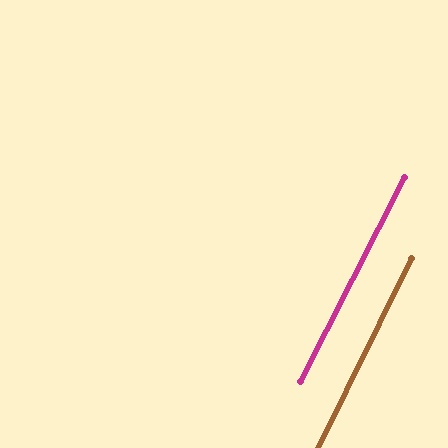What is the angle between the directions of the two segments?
Approximately 1 degree.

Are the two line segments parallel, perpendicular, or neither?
Parallel — their directions differ by only 0.7°.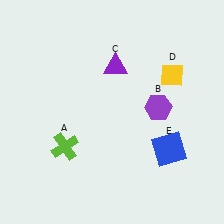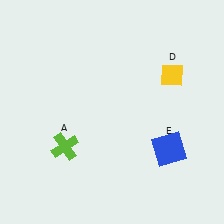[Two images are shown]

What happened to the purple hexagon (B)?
The purple hexagon (B) was removed in Image 2. It was in the top-right area of Image 1.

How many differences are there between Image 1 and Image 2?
There are 2 differences between the two images.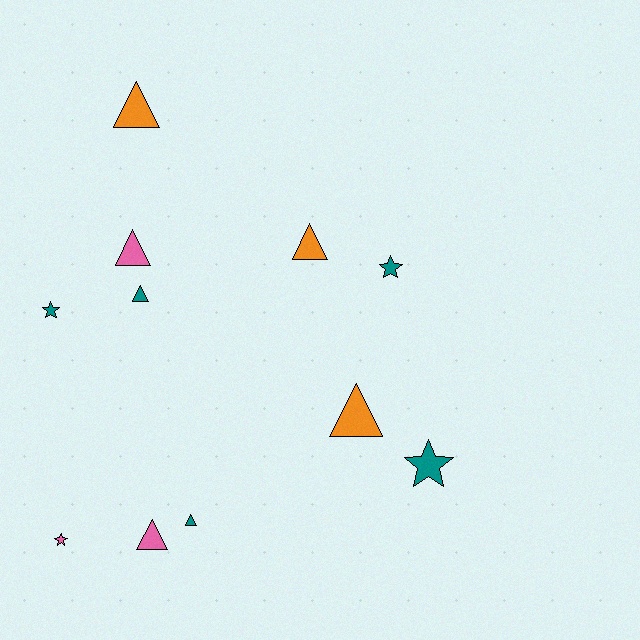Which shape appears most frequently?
Triangle, with 7 objects.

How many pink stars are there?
There is 1 pink star.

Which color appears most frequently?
Teal, with 5 objects.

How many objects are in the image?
There are 11 objects.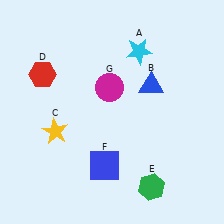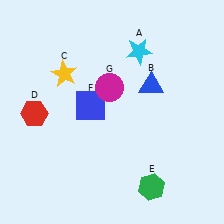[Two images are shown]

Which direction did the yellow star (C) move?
The yellow star (C) moved up.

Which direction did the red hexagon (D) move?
The red hexagon (D) moved down.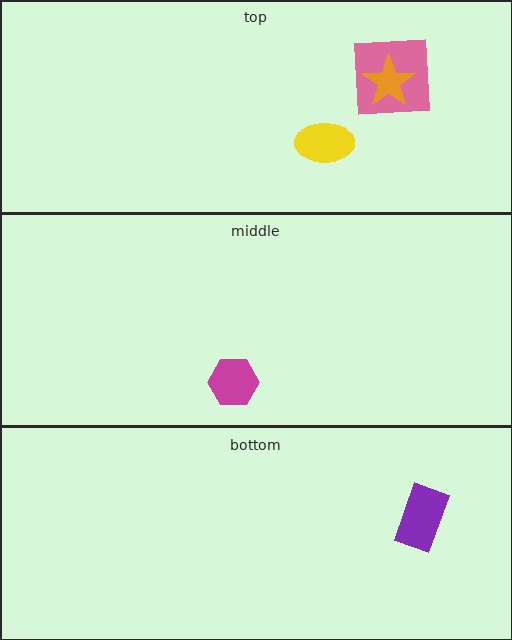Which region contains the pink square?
The top region.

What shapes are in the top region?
The yellow ellipse, the pink square, the orange star.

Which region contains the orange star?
The top region.